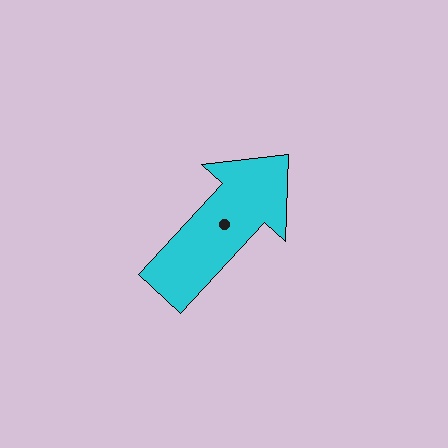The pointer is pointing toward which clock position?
Roughly 1 o'clock.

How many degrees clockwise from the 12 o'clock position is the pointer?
Approximately 43 degrees.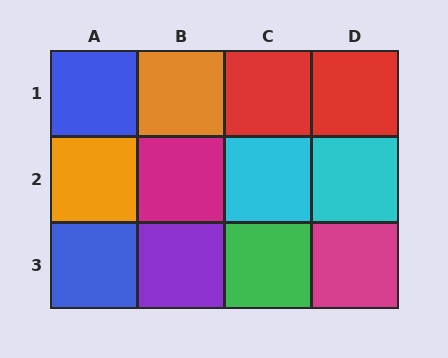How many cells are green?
1 cell is green.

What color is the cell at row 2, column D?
Cyan.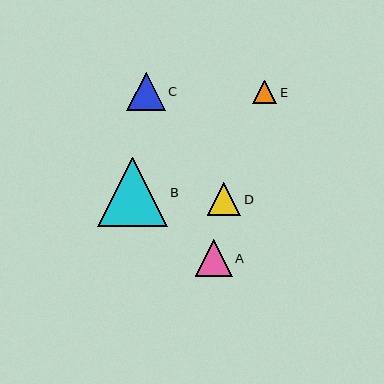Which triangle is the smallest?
Triangle E is the smallest with a size of approximately 24 pixels.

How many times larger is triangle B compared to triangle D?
Triangle B is approximately 2.1 times the size of triangle D.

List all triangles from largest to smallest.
From largest to smallest: B, C, A, D, E.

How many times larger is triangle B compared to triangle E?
Triangle B is approximately 2.9 times the size of triangle E.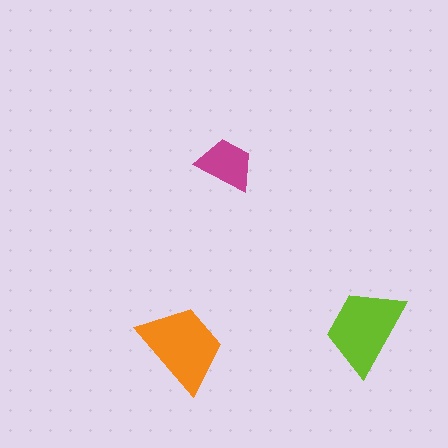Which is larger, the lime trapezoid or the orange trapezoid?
The orange one.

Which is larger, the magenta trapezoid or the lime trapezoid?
The lime one.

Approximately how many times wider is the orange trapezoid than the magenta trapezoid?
About 1.5 times wider.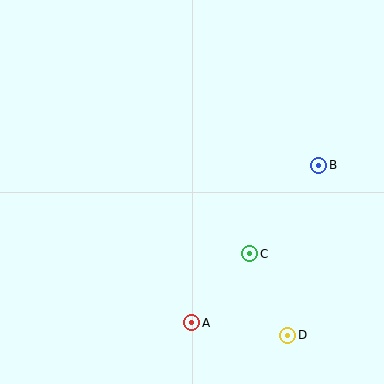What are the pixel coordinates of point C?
Point C is at (250, 254).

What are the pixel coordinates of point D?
Point D is at (288, 335).